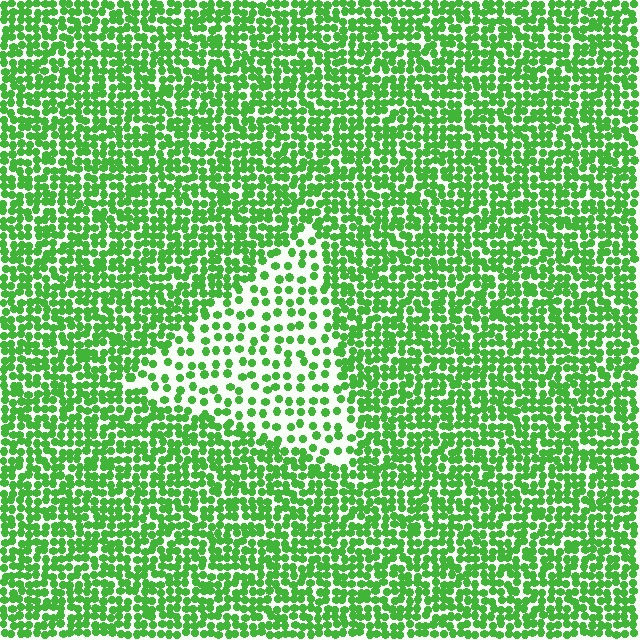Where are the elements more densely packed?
The elements are more densely packed outside the triangle boundary.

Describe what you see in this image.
The image contains small green elements arranged at two different densities. A triangle-shaped region is visible where the elements are less densely packed than the surrounding area.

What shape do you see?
I see a triangle.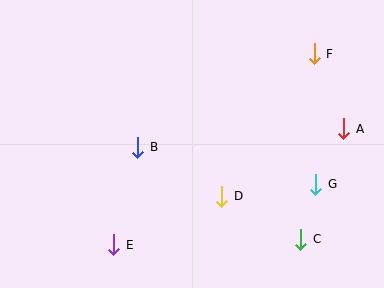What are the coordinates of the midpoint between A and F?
The midpoint between A and F is at (329, 91).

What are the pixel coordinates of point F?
Point F is at (314, 54).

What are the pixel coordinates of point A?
Point A is at (344, 129).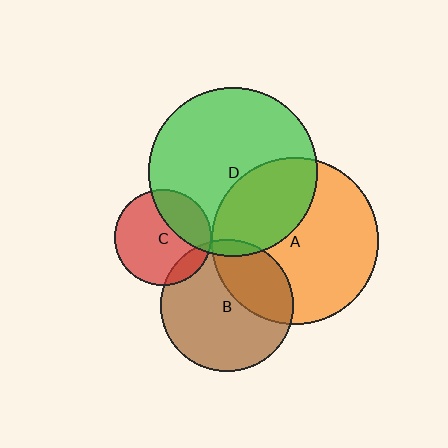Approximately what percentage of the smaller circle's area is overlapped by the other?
Approximately 35%.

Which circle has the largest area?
Circle D (green).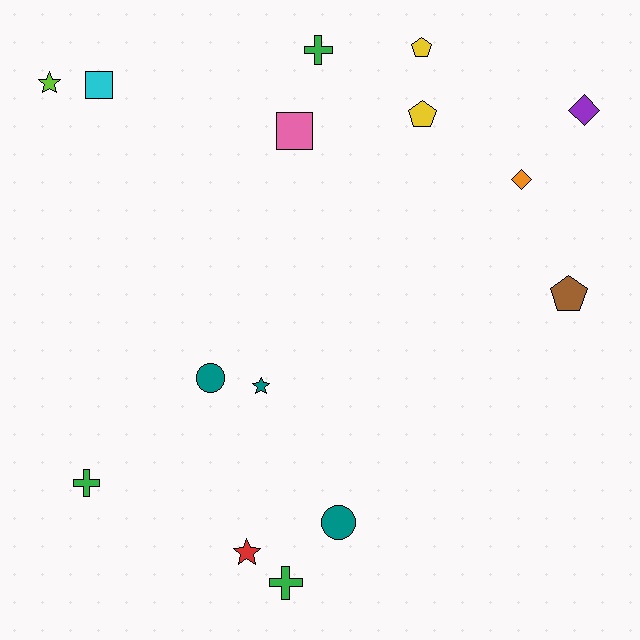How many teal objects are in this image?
There are 3 teal objects.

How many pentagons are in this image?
There are 3 pentagons.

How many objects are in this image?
There are 15 objects.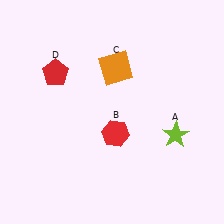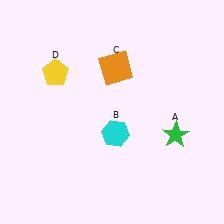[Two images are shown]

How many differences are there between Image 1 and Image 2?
There are 3 differences between the two images.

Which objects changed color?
A changed from lime to green. B changed from red to cyan. D changed from red to yellow.